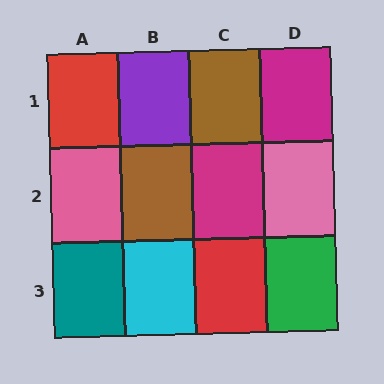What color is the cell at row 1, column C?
Brown.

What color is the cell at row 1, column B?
Purple.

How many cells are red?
2 cells are red.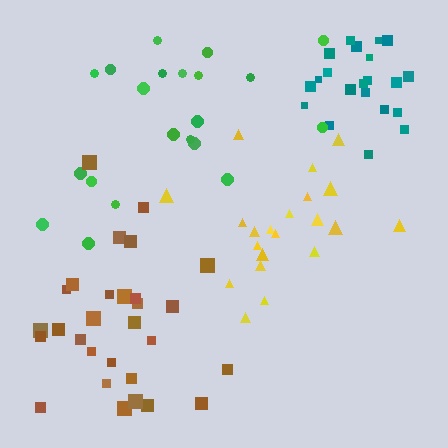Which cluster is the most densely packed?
Teal.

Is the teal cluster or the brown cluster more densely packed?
Teal.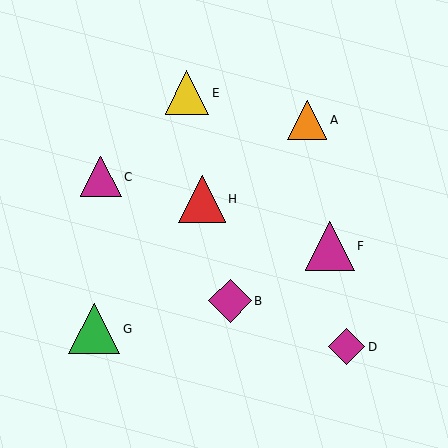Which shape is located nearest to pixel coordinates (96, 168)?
The magenta triangle (labeled C) at (101, 177) is nearest to that location.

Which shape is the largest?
The green triangle (labeled G) is the largest.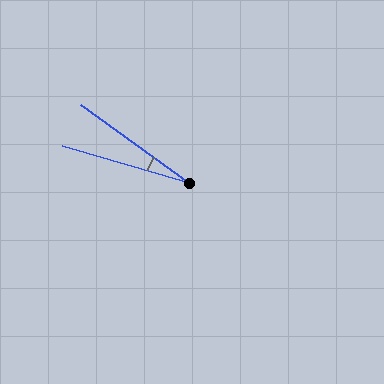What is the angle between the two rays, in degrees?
Approximately 20 degrees.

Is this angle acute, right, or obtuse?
It is acute.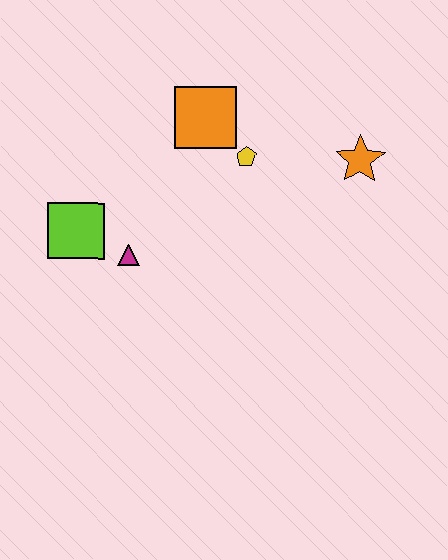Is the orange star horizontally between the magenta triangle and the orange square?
No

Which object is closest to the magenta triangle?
The lime square is closest to the magenta triangle.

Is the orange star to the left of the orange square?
No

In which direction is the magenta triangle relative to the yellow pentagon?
The magenta triangle is to the left of the yellow pentagon.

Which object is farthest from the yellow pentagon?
The lime square is farthest from the yellow pentagon.